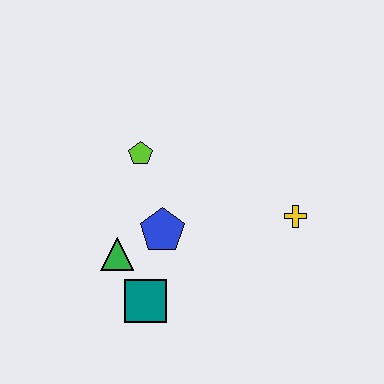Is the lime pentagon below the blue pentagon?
No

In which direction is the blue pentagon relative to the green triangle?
The blue pentagon is to the right of the green triangle.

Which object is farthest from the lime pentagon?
The yellow cross is farthest from the lime pentagon.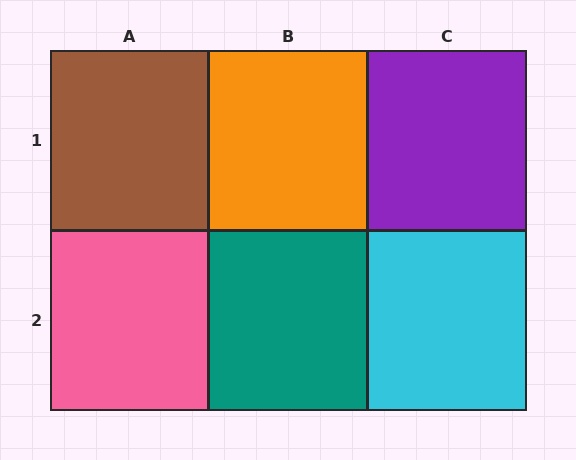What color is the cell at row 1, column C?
Purple.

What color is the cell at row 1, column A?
Brown.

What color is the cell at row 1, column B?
Orange.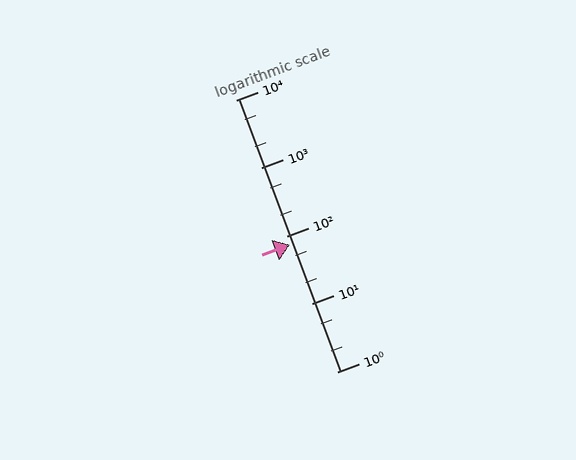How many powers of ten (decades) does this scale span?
The scale spans 4 decades, from 1 to 10000.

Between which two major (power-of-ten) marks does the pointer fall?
The pointer is between 10 and 100.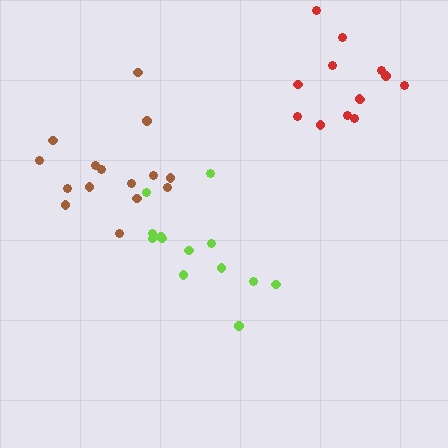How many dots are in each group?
Group 1: 13 dots, Group 2: 13 dots, Group 3: 15 dots (41 total).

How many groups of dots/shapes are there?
There are 3 groups.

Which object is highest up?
The red cluster is topmost.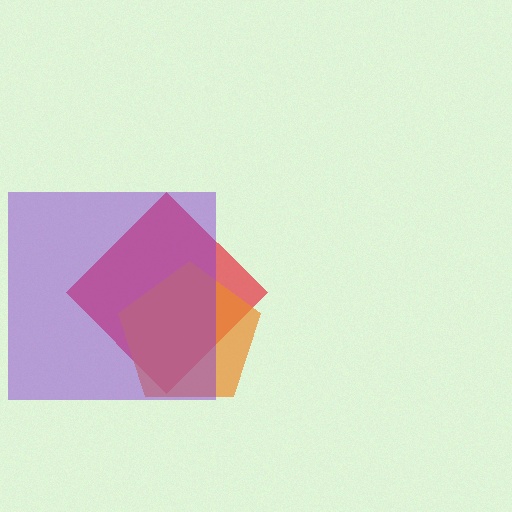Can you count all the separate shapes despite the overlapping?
Yes, there are 3 separate shapes.